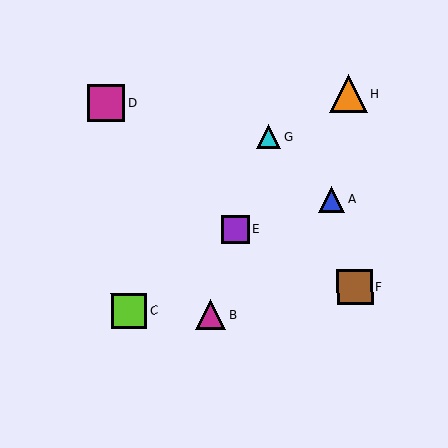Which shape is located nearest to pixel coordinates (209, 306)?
The magenta triangle (labeled B) at (210, 315) is nearest to that location.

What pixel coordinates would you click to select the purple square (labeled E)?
Click at (236, 229) to select the purple square E.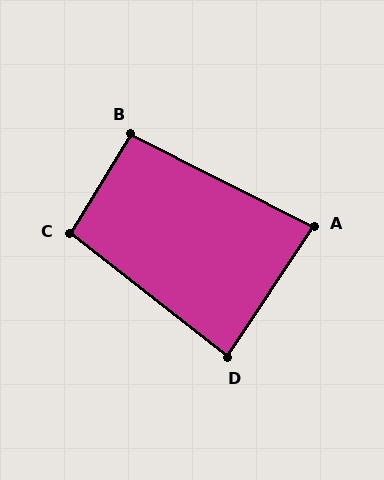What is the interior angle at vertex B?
Approximately 95 degrees (approximately right).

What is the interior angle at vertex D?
Approximately 85 degrees (approximately right).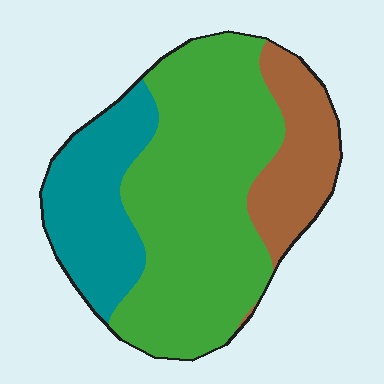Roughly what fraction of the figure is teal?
Teal takes up about one quarter (1/4) of the figure.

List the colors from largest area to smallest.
From largest to smallest: green, teal, brown.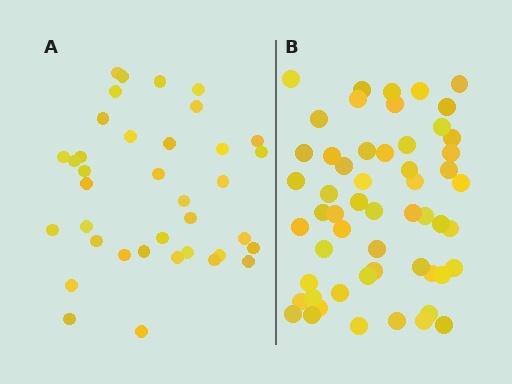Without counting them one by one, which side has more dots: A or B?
Region B (the right region) has more dots.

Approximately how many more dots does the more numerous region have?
Region B has approximately 20 more dots than region A.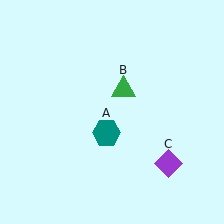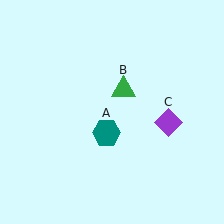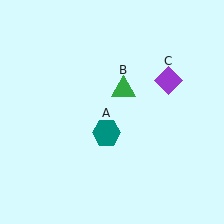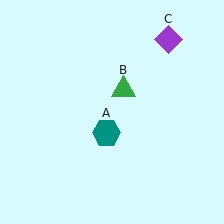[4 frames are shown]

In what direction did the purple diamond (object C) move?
The purple diamond (object C) moved up.